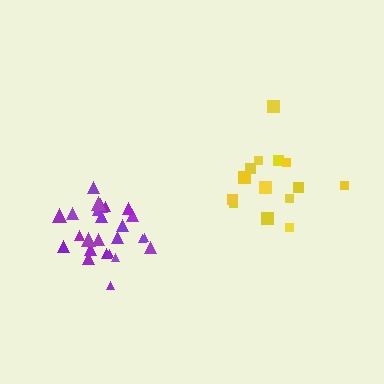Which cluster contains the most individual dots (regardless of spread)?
Purple (27).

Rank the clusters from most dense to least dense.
purple, yellow.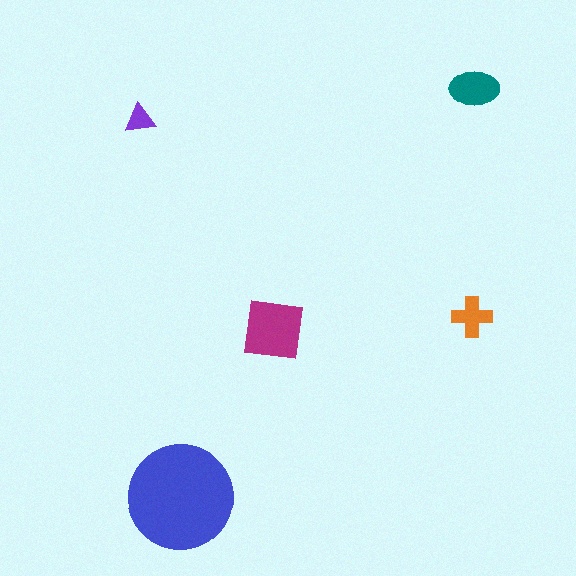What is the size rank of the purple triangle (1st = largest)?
5th.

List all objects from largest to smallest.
The blue circle, the magenta square, the teal ellipse, the orange cross, the purple triangle.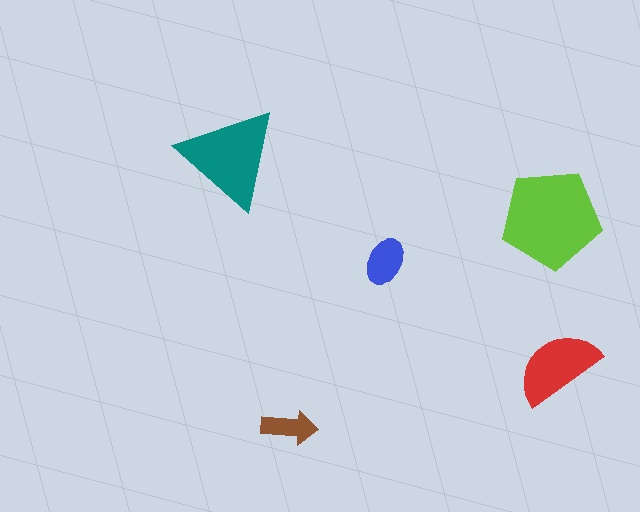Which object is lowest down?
The brown arrow is bottommost.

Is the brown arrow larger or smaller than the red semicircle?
Smaller.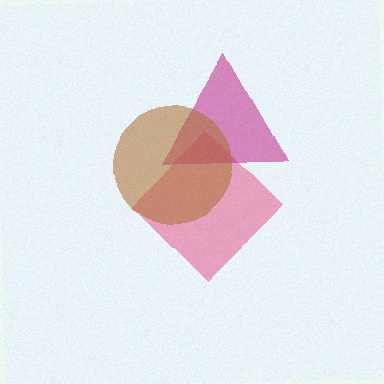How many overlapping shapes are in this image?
There are 3 overlapping shapes in the image.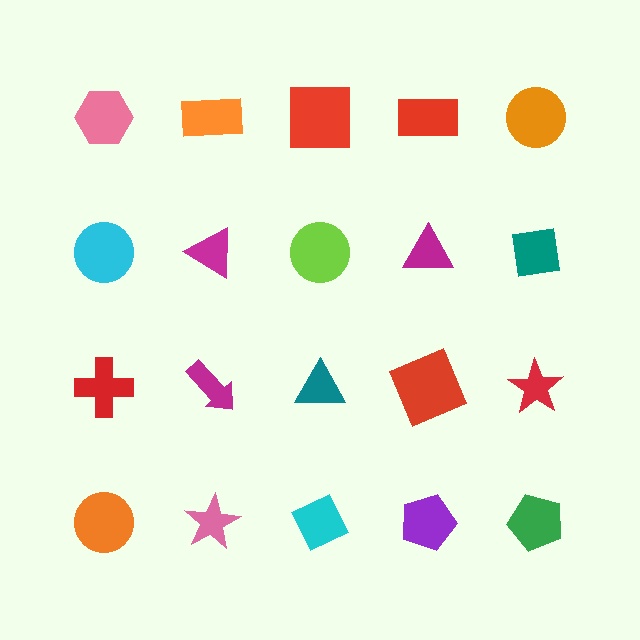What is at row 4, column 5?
A green pentagon.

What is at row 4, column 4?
A purple pentagon.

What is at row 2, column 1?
A cyan circle.